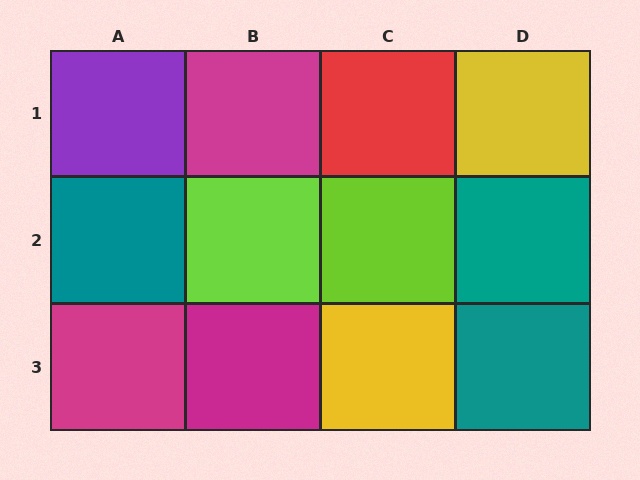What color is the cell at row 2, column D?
Teal.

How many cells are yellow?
2 cells are yellow.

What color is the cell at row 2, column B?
Lime.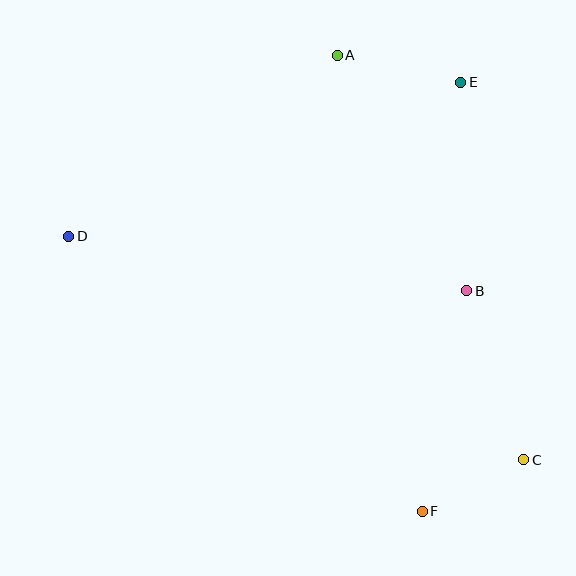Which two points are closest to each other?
Points C and F are closest to each other.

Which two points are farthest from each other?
Points C and D are farthest from each other.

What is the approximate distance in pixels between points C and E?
The distance between C and E is approximately 383 pixels.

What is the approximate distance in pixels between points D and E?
The distance between D and E is approximately 421 pixels.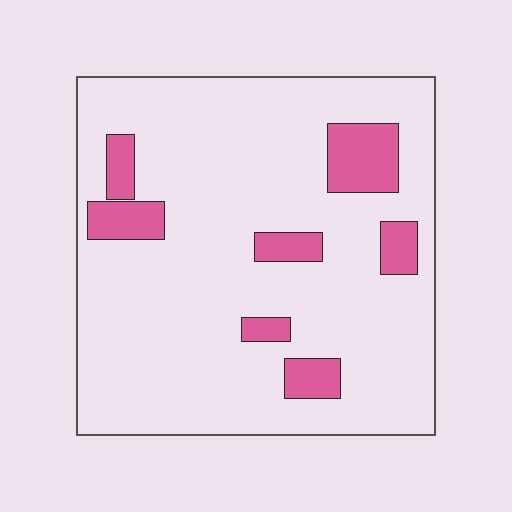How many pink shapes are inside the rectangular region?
7.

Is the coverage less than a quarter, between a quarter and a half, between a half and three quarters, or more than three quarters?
Less than a quarter.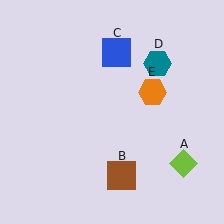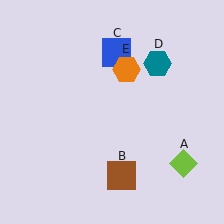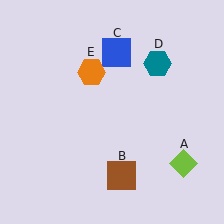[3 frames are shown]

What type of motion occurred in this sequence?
The orange hexagon (object E) rotated counterclockwise around the center of the scene.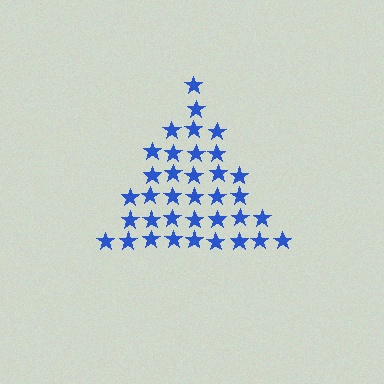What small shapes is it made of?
It is made of small stars.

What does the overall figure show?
The overall figure shows a triangle.